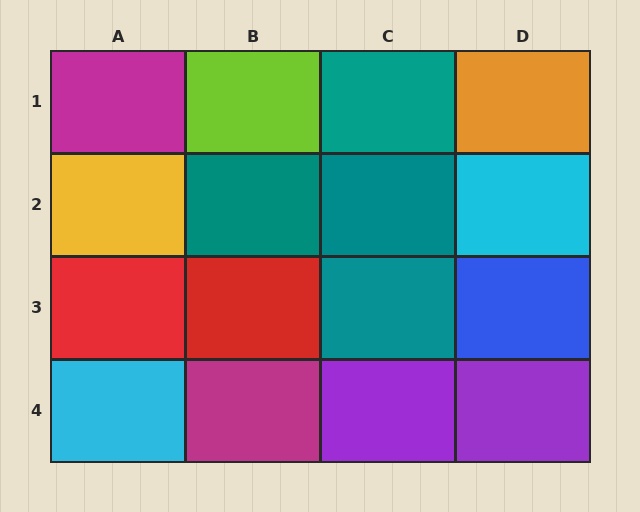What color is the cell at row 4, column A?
Cyan.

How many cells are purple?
2 cells are purple.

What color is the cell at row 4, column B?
Magenta.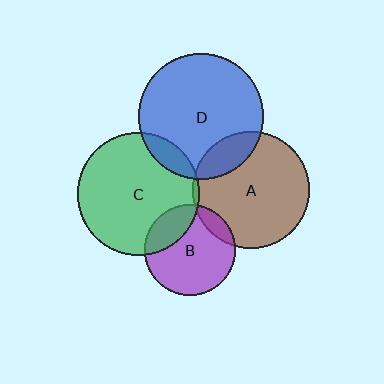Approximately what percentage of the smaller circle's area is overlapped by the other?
Approximately 10%.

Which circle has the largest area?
Circle D (blue).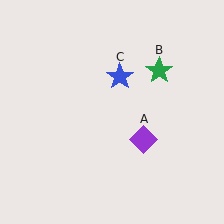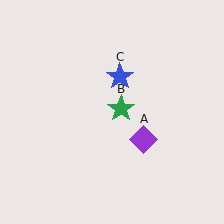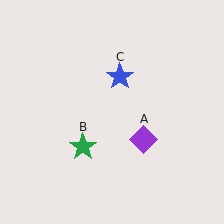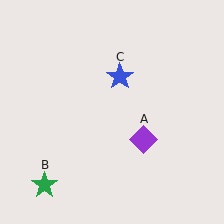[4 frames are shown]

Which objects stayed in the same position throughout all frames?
Purple diamond (object A) and blue star (object C) remained stationary.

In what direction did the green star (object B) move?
The green star (object B) moved down and to the left.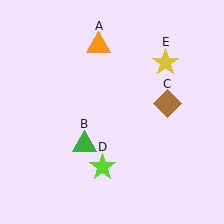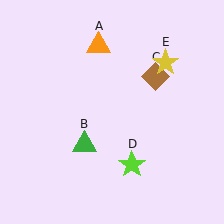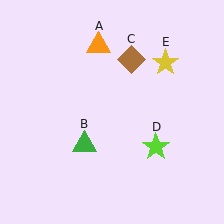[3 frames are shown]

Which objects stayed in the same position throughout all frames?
Orange triangle (object A) and green triangle (object B) and yellow star (object E) remained stationary.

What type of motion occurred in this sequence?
The brown diamond (object C), lime star (object D) rotated counterclockwise around the center of the scene.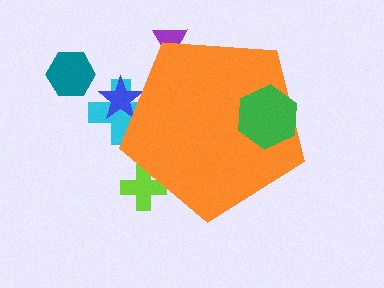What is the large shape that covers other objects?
An orange pentagon.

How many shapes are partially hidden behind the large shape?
4 shapes are partially hidden.